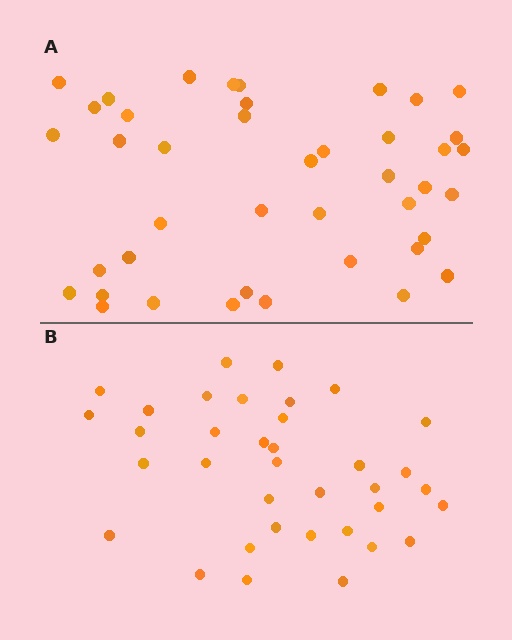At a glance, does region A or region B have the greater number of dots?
Region A (the top region) has more dots.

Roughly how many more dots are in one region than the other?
Region A has about 6 more dots than region B.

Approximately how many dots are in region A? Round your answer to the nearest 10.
About 40 dots. (The exact count is 42, which rounds to 40.)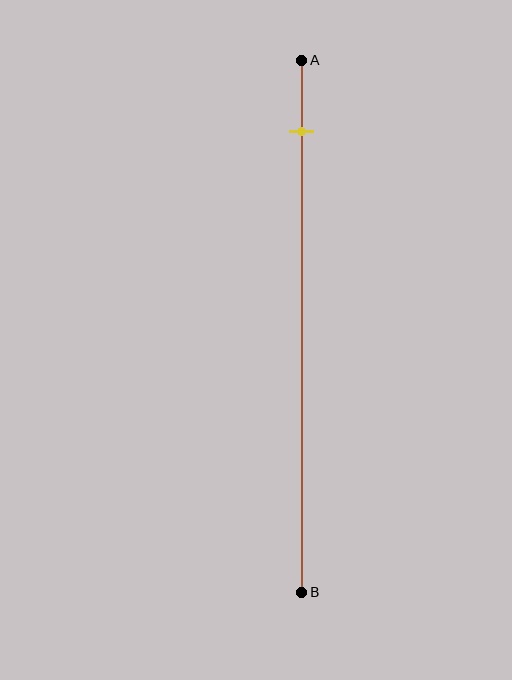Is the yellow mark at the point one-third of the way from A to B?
No, the mark is at about 15% from A, not at the 33% one-third point.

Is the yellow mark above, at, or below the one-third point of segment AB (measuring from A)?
The yellow mark is above the one-third point of segment AB.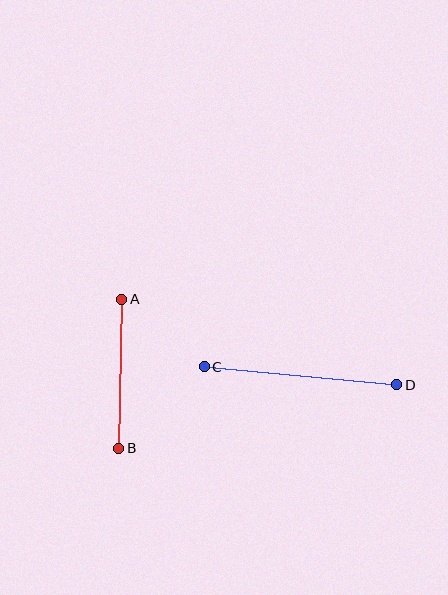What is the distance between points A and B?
The distance is approximately 149 pixels.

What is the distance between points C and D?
The distance is approximately 193 pixels.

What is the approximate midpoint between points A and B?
The midpoint is at approximately (120, 374) pixels.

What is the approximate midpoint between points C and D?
The midpoint is at approximately (300, 376) pixels.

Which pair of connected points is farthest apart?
Points C and D are farthest apart.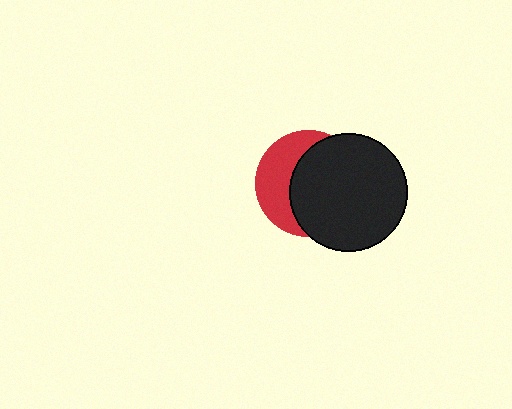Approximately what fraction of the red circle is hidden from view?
Roughly 61% of the red circle is hidden behind the black circle.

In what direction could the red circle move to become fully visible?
The red circle could move left. That would shift it out from behind the black circle entirely.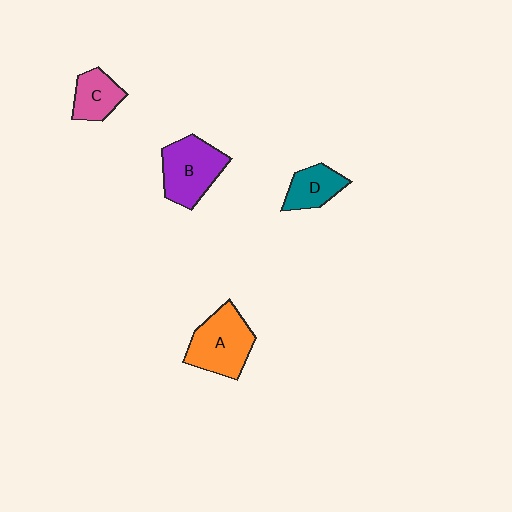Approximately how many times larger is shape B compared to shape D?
Approximately 1.7 times.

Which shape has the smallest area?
Shape C (pink).